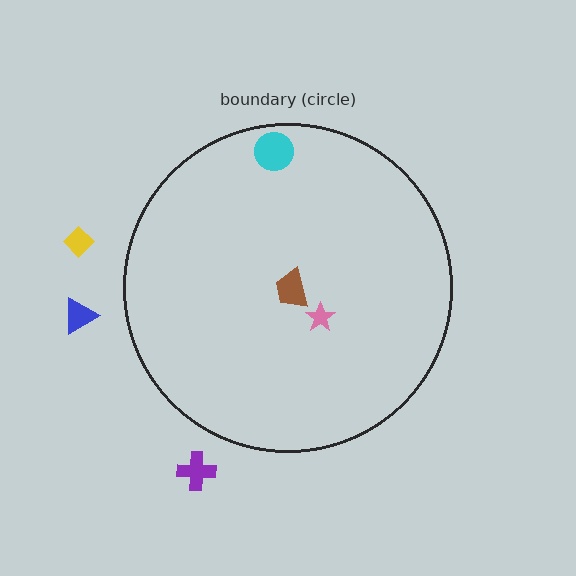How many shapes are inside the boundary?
3 inside, 3 outside.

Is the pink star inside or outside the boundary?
Inside.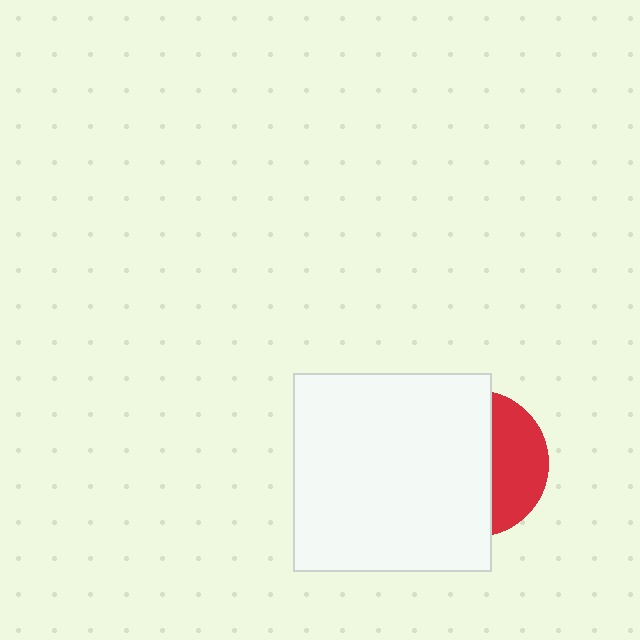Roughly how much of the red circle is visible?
A small part of it is visible (roughly 36%).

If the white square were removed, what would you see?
You would see the complete red circle.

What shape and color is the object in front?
The object in front is a white square.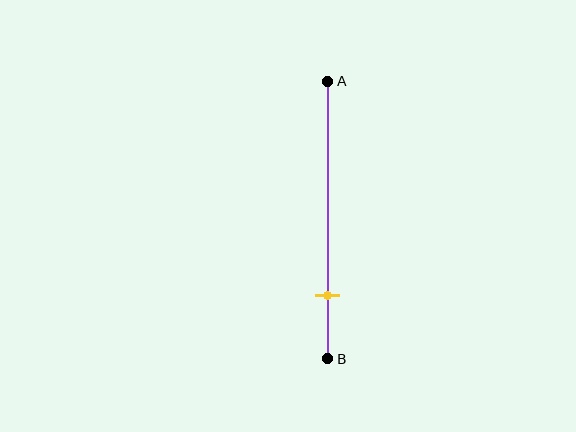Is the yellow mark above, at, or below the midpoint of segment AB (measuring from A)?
The yellow mark is below the midpoint of segment AB.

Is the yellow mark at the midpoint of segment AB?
No, the mark is at about 75% from A, not at the 50% midpoint.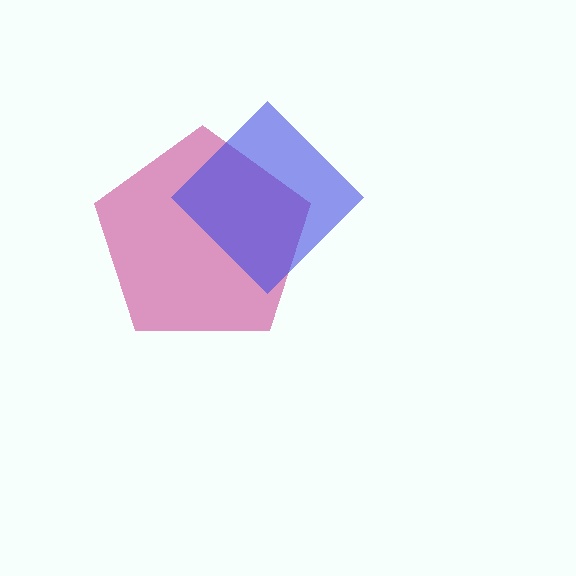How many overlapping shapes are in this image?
There are 2 overlapping shapes in the image.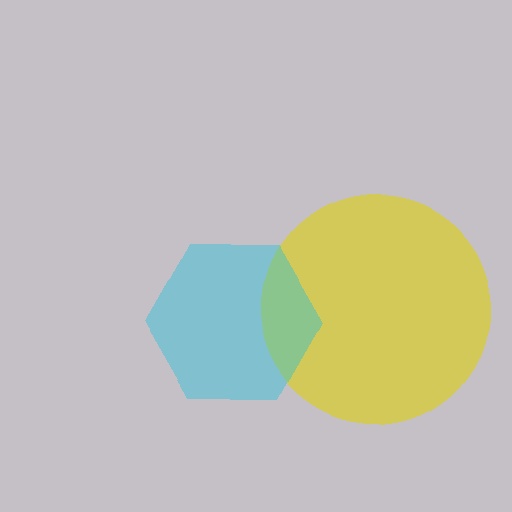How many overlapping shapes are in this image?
There are 2 overlapping shapes in the image.